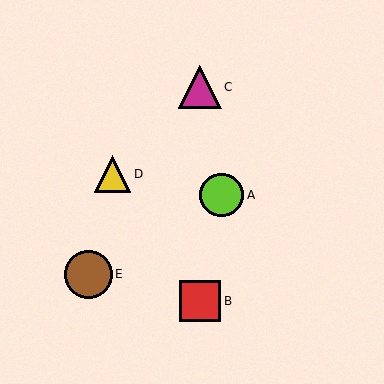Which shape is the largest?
The brown circle (labeled E) is the largest.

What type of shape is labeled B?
Shape B is a red square.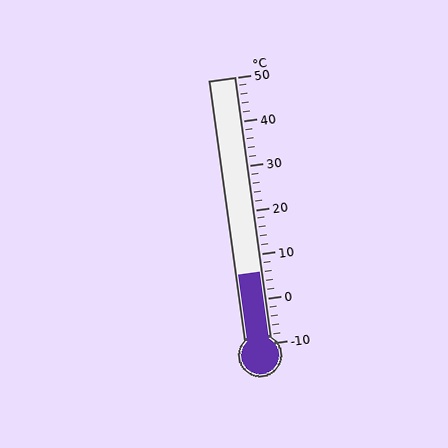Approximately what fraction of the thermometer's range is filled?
The thermometer is filled to approximately 25% of its range.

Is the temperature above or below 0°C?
The temperature is above 0°C.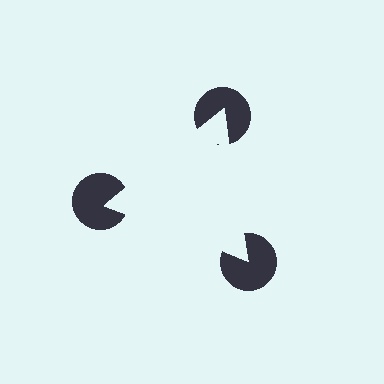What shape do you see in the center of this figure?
An illusory triangle — its edges are inferred from the aligned wedge cuts in the pac-man discs, not physically drawn.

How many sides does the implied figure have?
3 sides.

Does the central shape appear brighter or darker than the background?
It typically appears slightly brighter than the background, even though no actual brightness change is drawn.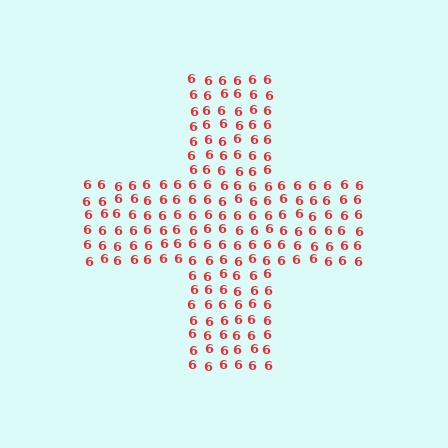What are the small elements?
The small elements are digit 6's.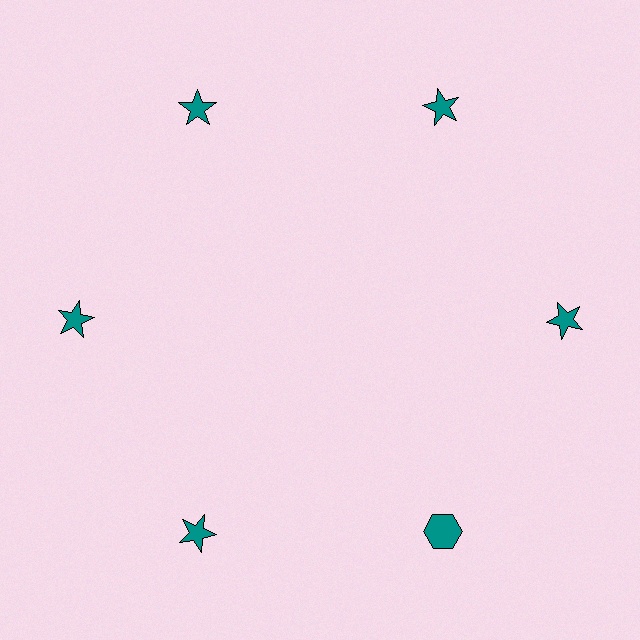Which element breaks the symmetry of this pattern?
The teal hexagon at roughly the 5 o'clock position breaks the symmetry. All other shapes are teal stars.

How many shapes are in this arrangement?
There are 6 shapes arranged in a ring pattern.